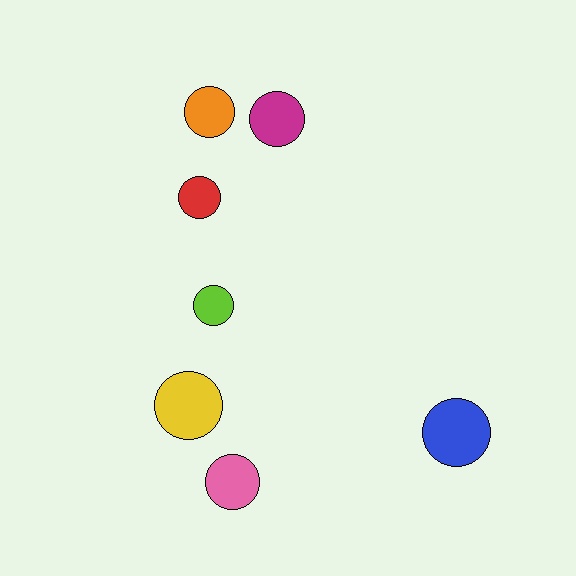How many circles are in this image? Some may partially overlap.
There are 7 circles.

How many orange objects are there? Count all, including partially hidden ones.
There is 1 orange object.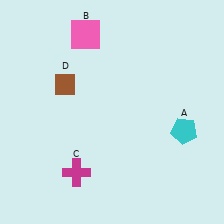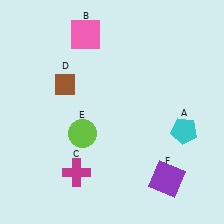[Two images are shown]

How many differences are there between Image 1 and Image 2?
There are 2 differences between the two images.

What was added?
A lime circle (E), a purple square (F) were added in Image 2.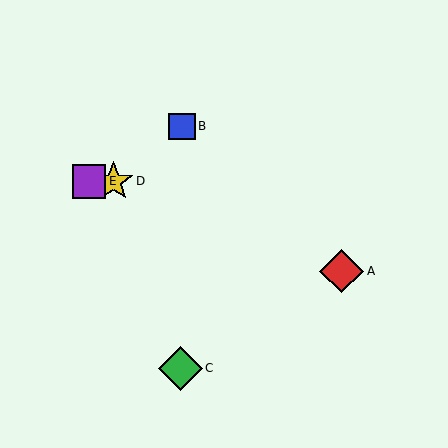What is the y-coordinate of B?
Object B is at y≈126.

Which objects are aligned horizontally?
Objects D, E are aligned horizontally.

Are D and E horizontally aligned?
Yes, both are at y≈181.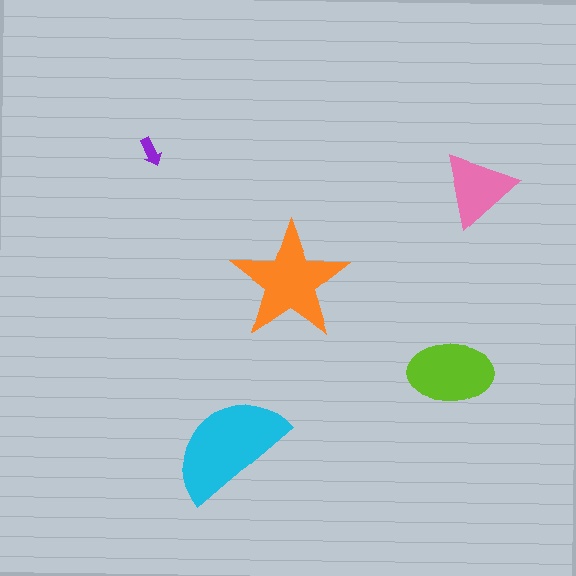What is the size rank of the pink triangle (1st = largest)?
4th.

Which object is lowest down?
The cyan semicircle is bottommost.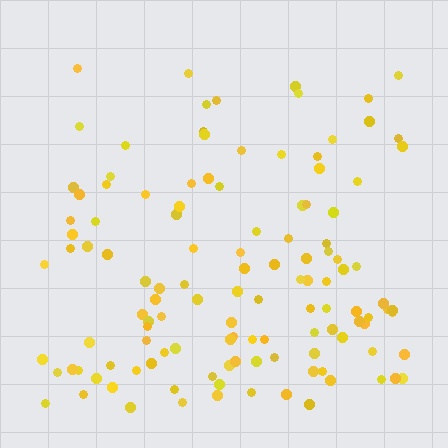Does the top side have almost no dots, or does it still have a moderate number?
Still a moderate number, just noticeably fewer than the bottom.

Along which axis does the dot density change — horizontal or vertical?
Vertical.